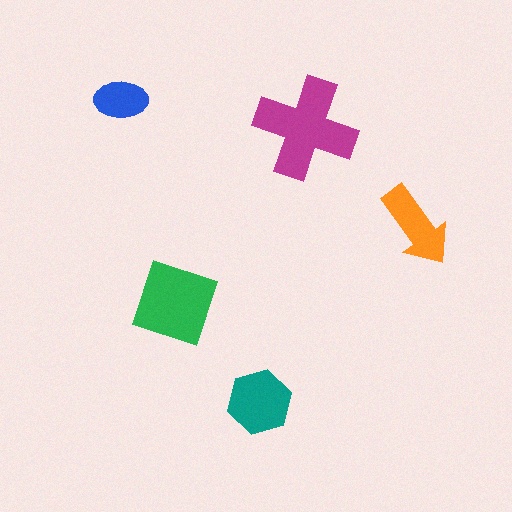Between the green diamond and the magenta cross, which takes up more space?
The magenta cross.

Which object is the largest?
The magenta cross.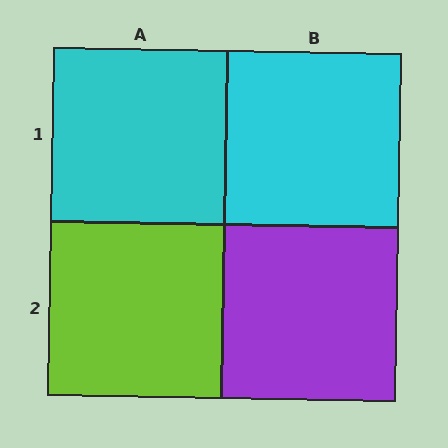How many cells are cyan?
2 cells are cyan.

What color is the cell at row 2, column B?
Purple.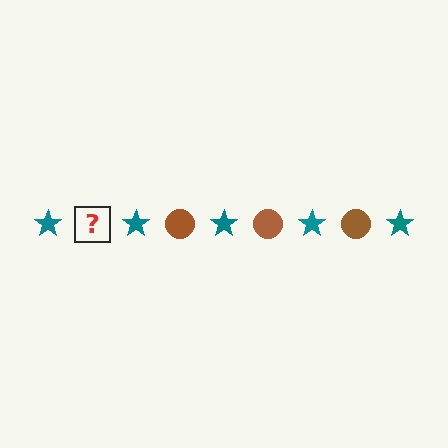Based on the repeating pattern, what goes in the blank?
The blank should be a brown circle.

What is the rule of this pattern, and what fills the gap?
The rule is that the pattern alternates between teal star and brown circle. The gap should be filled with a brown circle.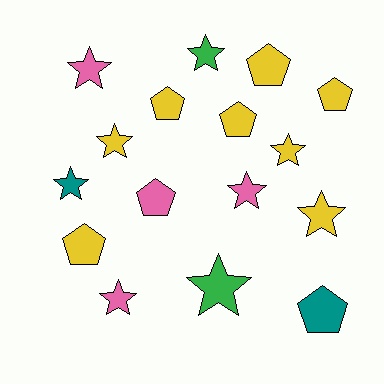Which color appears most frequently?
Yellow, with 8 objects.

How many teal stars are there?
There is 1 teal star.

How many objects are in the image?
There are 16 objects.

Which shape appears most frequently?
Star, with 9 objects.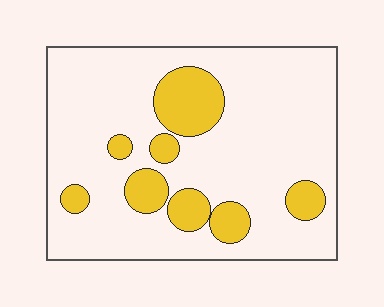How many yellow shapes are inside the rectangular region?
8.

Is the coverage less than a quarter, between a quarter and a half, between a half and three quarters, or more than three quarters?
Less than a quarter.